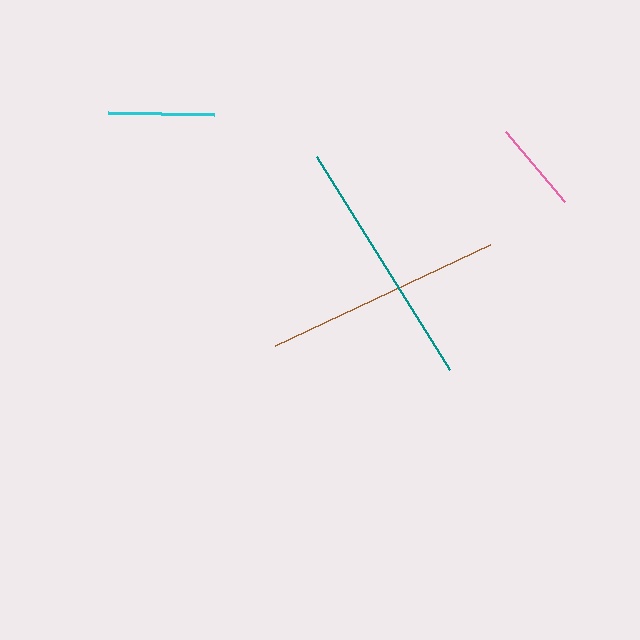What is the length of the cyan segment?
The cyan segment is approximately 106 pixels long.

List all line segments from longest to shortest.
From longest to shortest: teal, brown, cyan, pink.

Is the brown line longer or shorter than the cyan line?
The brown line is longer than the cyan line.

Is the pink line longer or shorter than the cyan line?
The cyan line is longer than the pink line.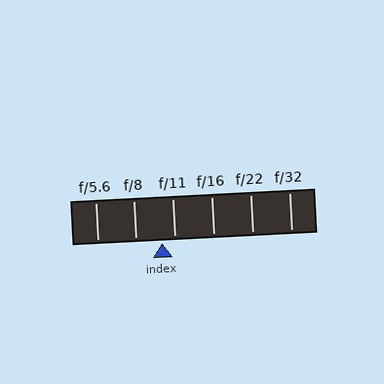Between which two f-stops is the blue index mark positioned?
The index mark is between f/8 and f/11.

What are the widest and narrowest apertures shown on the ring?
The widest aperture shown is f/5.6 and the narrowest is f/32.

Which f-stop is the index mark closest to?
The index mark is closest to f/11.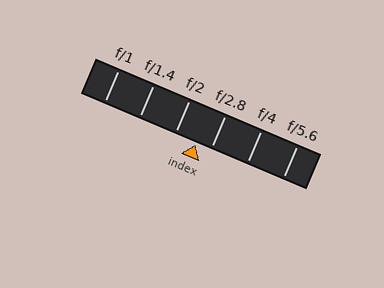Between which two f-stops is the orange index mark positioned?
The index mark is between f/2 and f/2.8.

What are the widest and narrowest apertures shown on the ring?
The widest aperture shown is f/1 and the narrowest is f/5.6.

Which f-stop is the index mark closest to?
The index mark is closest to f/2.8.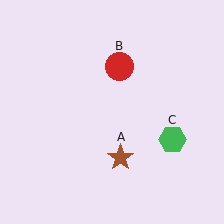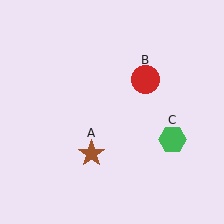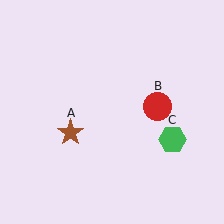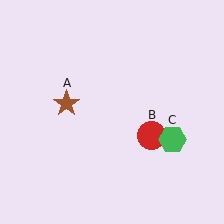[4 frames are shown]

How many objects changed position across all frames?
2 objects changed position: brown star (object A), red circle (object B).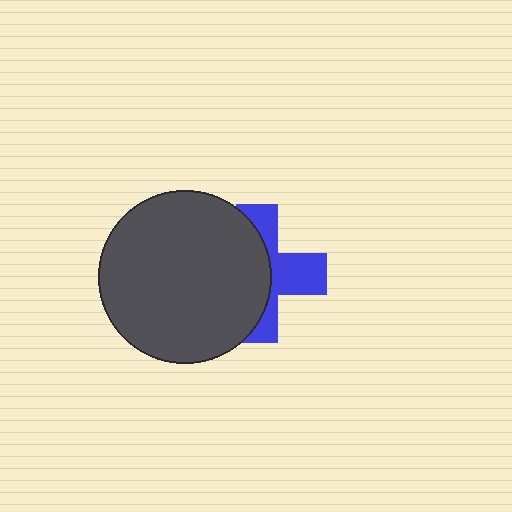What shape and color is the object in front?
The object in front is a dark gray circle.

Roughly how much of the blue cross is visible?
A small part of it is visible (roughly 44%).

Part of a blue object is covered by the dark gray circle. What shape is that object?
It is a cross.